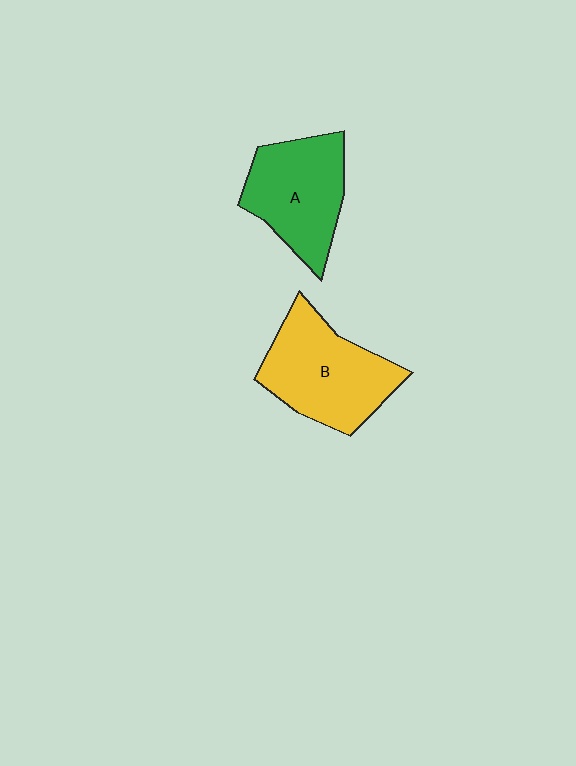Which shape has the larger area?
Shape B (yellow).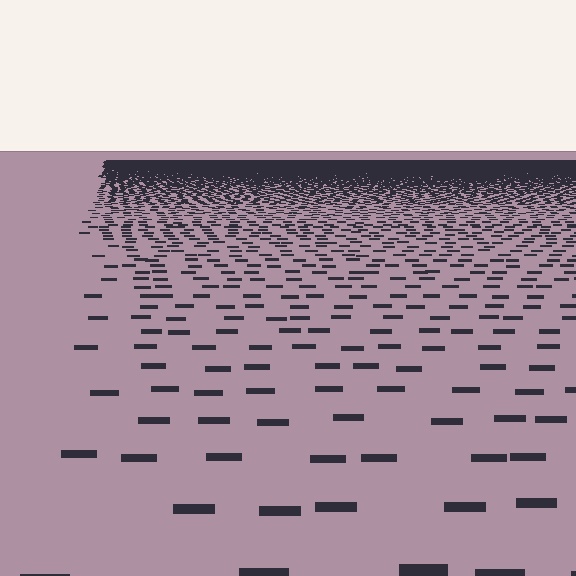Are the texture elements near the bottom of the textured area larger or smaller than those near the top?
Larger. Near the bottom, elements are closer to the viewer and appear at a bigger on-screen size.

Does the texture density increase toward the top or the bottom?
Density increases toward the top.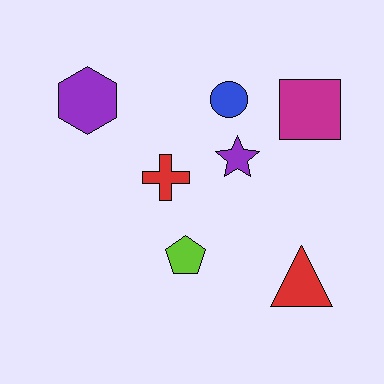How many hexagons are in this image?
There is 1 hexagon.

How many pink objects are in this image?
There are no pink objects.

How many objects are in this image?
There are 7 objects.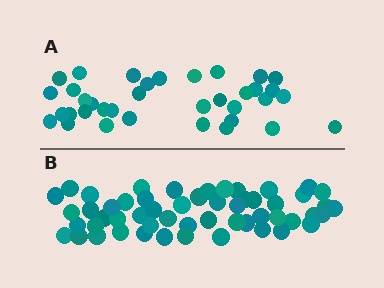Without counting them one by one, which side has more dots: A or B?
Region B (the bottom region) has more dots.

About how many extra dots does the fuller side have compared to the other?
Region B has approximately 20 more dots than region A.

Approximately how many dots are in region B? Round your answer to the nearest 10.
About 50 dots. (The exact count is 54, which rounds to 50.)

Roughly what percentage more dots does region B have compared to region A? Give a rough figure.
About 50% more.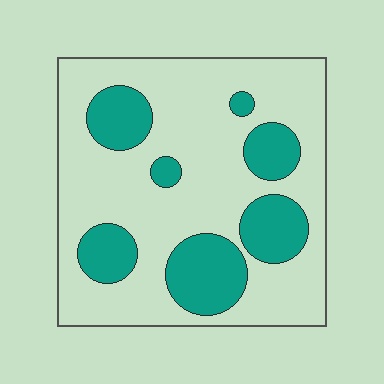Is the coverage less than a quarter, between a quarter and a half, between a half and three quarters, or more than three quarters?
Between a quarter and a half.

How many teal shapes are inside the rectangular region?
7.